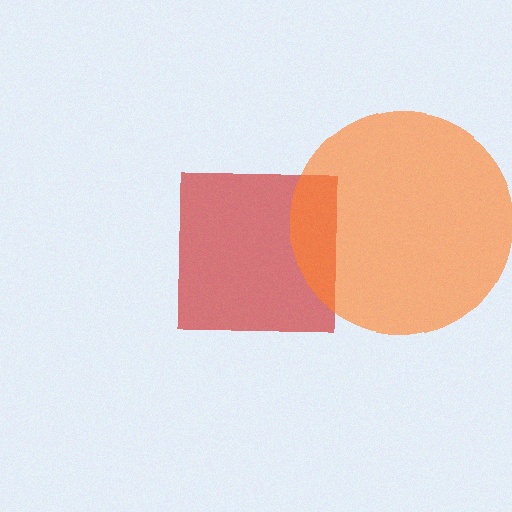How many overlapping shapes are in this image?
There are 2 overlapping shapes in the image.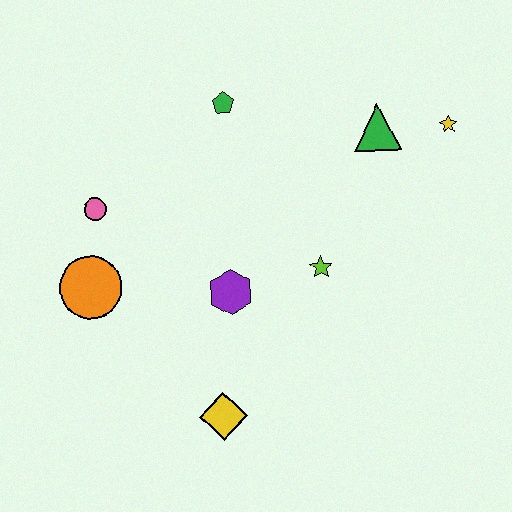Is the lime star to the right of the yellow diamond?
Yes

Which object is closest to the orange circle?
The pink circle is closest to the orange circle.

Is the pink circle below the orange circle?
No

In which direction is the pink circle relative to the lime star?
The pink circle is to the left of the lime star.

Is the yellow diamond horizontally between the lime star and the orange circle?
Yes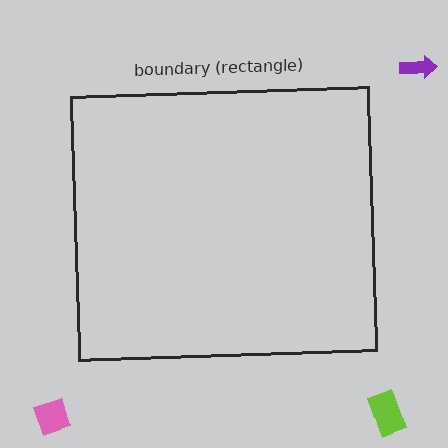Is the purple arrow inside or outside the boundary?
Outside.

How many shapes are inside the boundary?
0 inside, 3 outside.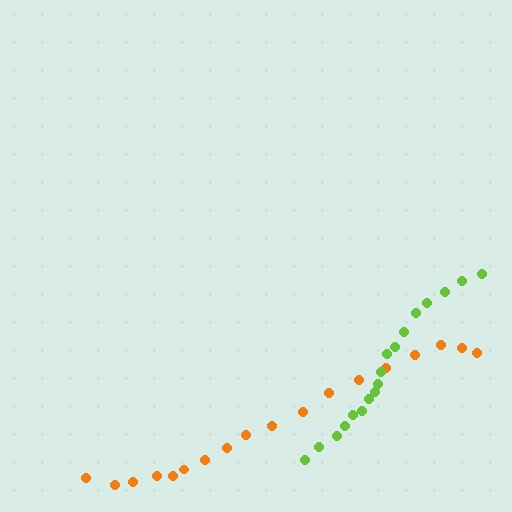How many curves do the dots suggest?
There are 2 distinct paths.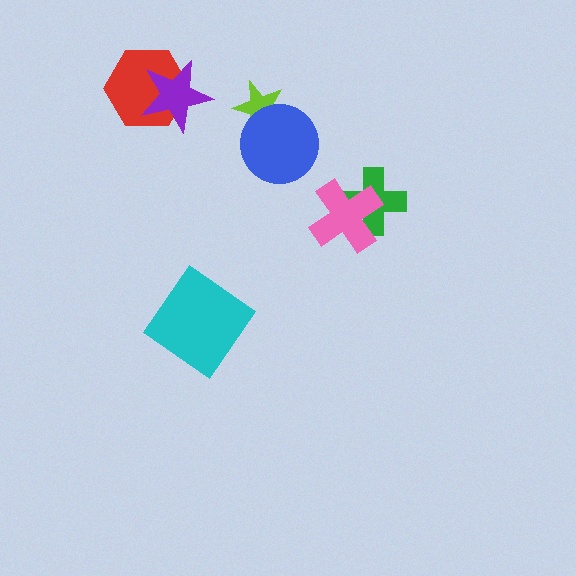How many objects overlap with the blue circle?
1 object overlaps with the blue circle.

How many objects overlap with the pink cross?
1 object overlaps with the pink cross.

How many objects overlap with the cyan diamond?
0 objects overlap with the cyan diamond.